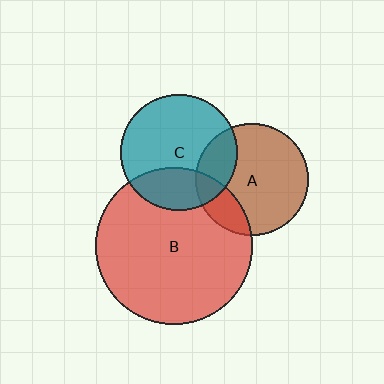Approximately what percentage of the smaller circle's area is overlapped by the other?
Approximately 20%.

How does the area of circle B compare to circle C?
Approximately 1.8 times.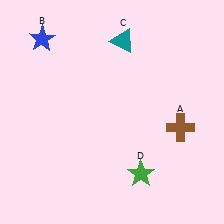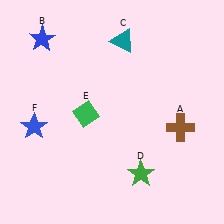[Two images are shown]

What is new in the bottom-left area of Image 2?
A blue star (F) was added in the bottom-left area of Image 2.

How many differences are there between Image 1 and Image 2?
There are 2 differences between the two images.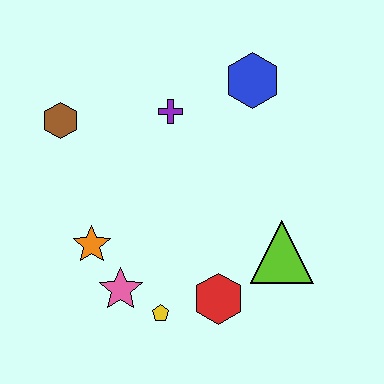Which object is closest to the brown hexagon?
The purple cross is closest to the brown hexagon.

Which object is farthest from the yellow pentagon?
The blue hexagon is farthest from the yellow pentagon.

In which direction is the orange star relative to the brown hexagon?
The orange star is below the brown hexagon.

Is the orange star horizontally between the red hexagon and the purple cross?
No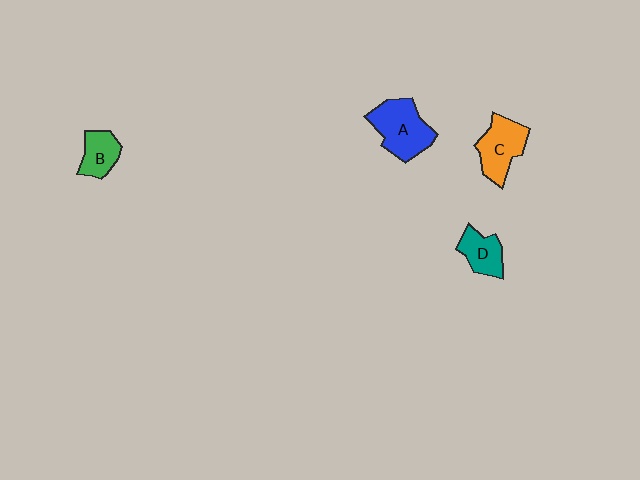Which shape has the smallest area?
Shape B (green).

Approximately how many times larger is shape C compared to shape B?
Approximately 1.5 times.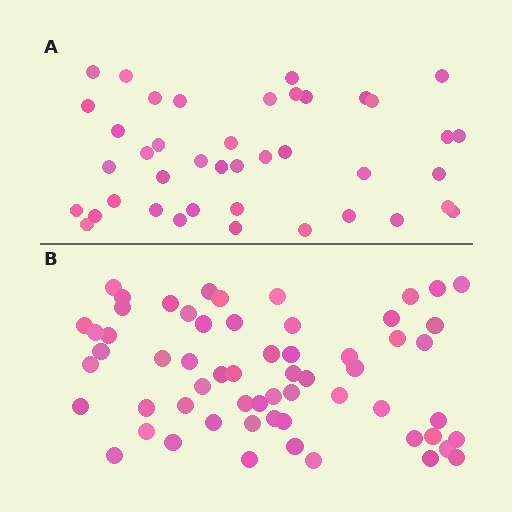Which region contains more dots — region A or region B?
Region B (the bottom region) has more dots.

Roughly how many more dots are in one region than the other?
Region B has approximately 20 more dots than region A.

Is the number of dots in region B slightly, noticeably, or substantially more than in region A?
Region B has substantially more. The ratio is roughly 1.5 to 1.